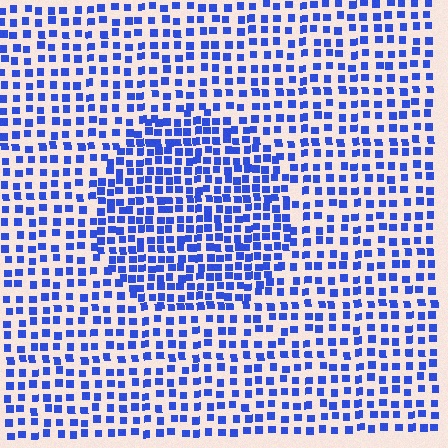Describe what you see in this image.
The image contains small blue elements arranged at two different densities. A circle-shaped region is visible where the elements are more densely packed than the surrounding area.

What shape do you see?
I see a circle.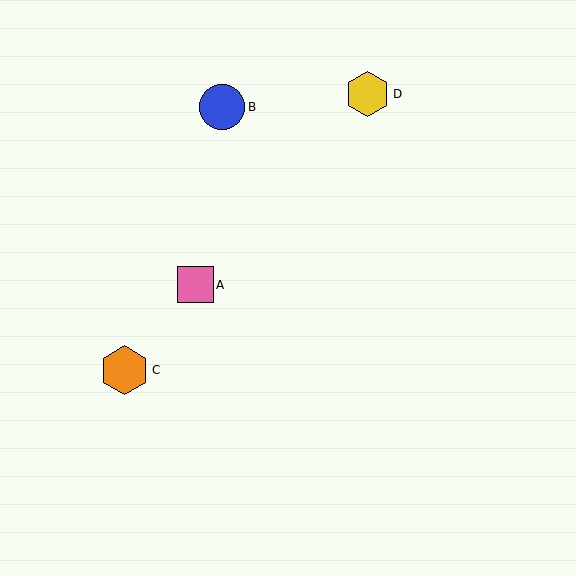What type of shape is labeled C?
Shape C is an orange hexagon.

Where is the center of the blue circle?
The center of the blue circle is at (222, 107).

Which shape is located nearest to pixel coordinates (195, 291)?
The pink square (labeled A) at (195, 285) is nearest to that location.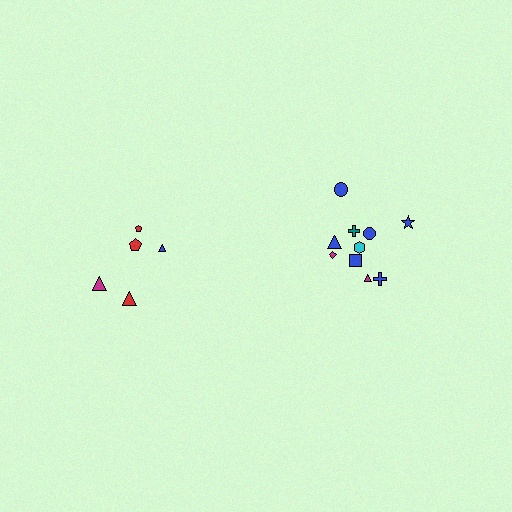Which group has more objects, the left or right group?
The right group.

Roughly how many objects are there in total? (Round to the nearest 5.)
Roughly 15 objects in total.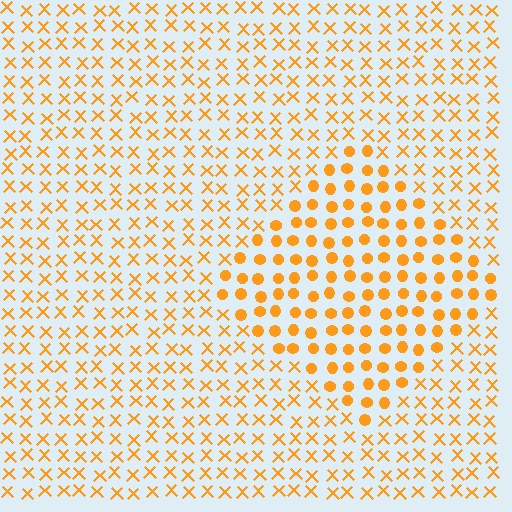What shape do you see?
I see a diamond.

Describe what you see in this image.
The image is filled with small orange elements arranged in a uniform grid. A diamond-shaped region contains circles, while the surrounding area contains X marks. The boundary is defined purely by the change in element shape.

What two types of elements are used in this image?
The image uses circles inside the diamond region and X marks outside it.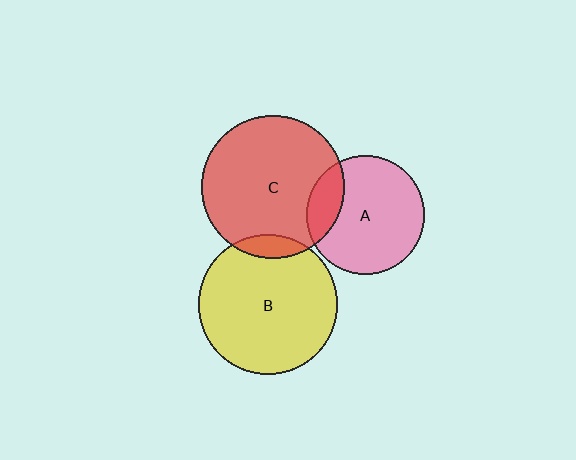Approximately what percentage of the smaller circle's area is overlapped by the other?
Approximately 20%.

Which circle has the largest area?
Circle C (red).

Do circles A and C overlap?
Yes.